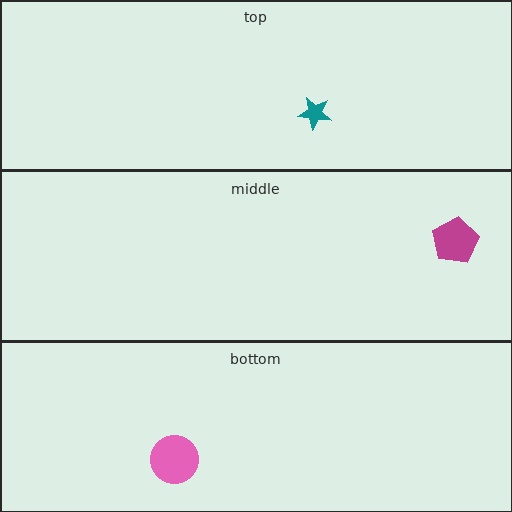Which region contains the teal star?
The top region.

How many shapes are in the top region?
1.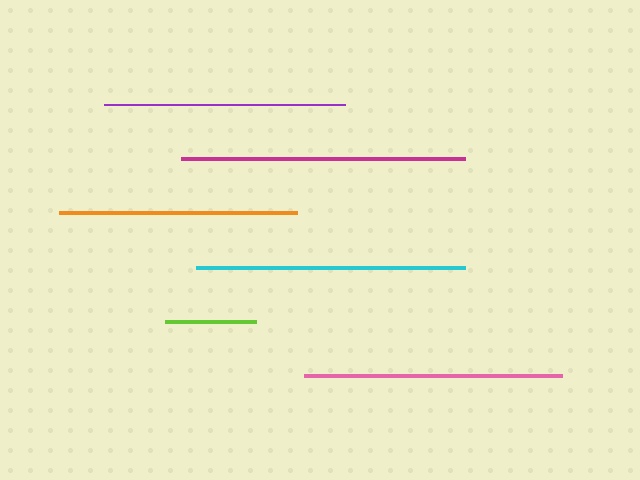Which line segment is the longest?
The magenta line is the longest at approximately 284 pixels.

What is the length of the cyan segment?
The cyan segment is approximately 269 pixels long.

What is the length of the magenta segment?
The magenta segment is approximately 284 pixels long.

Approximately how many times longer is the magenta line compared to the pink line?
The magenta line is approximately 1.1 times the length of the pink line.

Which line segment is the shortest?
The lime line is the shortest at approximately 91 pixels.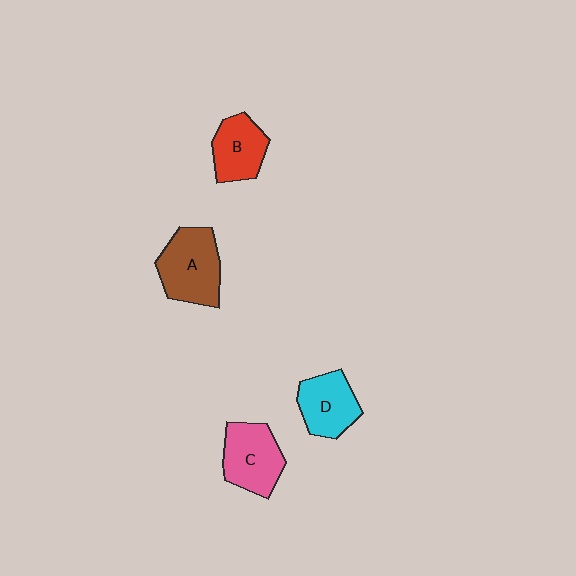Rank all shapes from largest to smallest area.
From largest to smallest: A (brown), C (pink), D (cyan), B (red).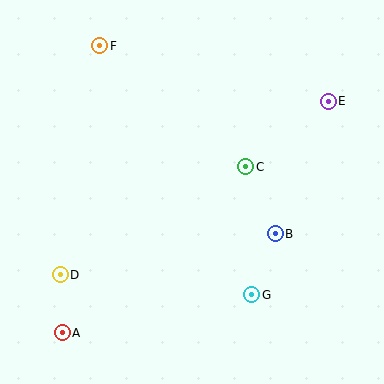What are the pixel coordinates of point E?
Point E is at (328, 101).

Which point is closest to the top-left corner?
Point F is closest to the top-left corner.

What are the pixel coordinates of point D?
Point D is at (60, 275).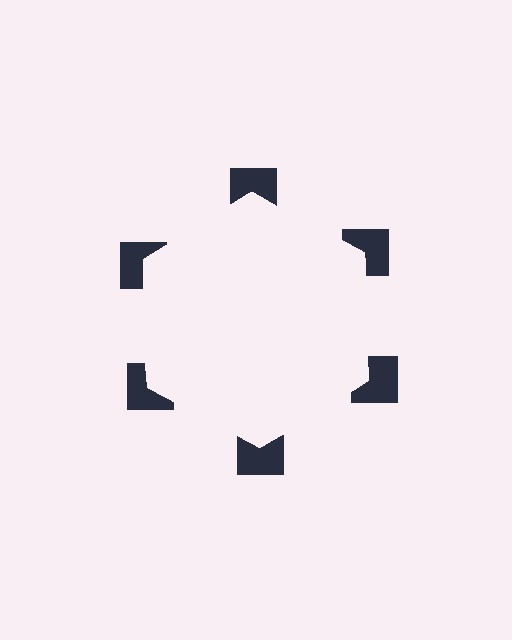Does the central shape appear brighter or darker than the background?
It typically appears slightly brighter than the background, even though no actual brightness change is drawn.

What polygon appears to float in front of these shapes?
An illusory hexagon — its edges are inferred from the aligned wedge cuts in the notched squares, not physically drawn.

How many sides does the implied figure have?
6 sides.